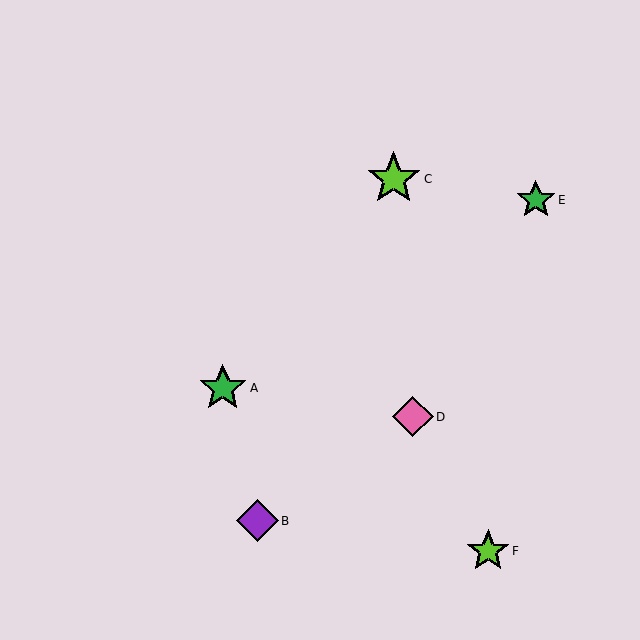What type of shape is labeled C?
Shape C is a lime star.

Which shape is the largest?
The lime star (labeled C) is the largest.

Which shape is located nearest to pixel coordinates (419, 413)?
The pink diamond (labeled D) at (413, 417) is nearest to that location.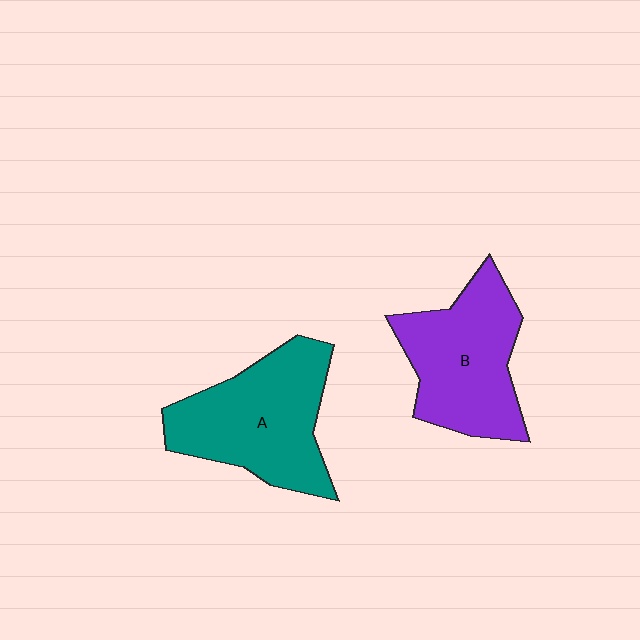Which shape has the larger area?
Shape A (teal).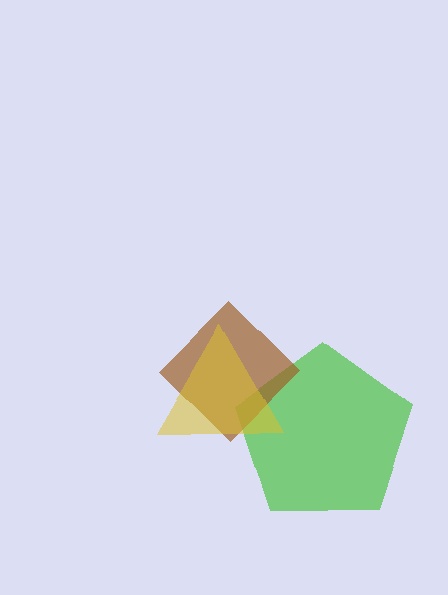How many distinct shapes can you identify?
There are 3 distinct shapes: a green pentagon, a brown diamond, a yellow triangle.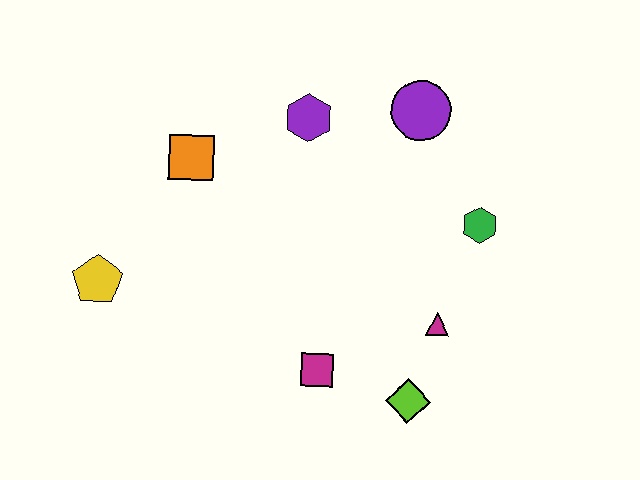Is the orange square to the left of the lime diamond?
Yes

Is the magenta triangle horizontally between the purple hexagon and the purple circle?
No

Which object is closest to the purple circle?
The purple hexagon is closest to the purple circle.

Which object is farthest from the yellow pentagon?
The green hexagon is farthest from the yellow pentagon.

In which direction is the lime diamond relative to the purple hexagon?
The lime diamond is below the purple hexagon.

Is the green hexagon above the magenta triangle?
Yes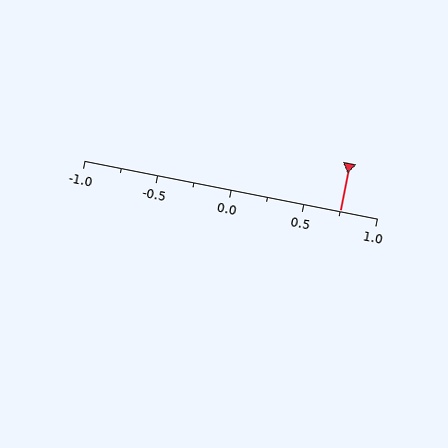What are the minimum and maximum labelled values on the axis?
The axis runs from -1.0 to 1.0.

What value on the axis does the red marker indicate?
The marker indicates approximately 0.75.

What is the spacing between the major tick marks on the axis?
The major ticks are spaced 0.5 apart.